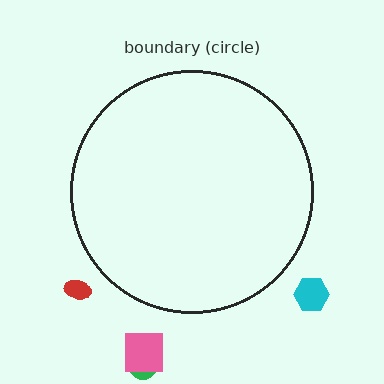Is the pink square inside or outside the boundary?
Outside.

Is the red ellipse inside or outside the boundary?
Outside.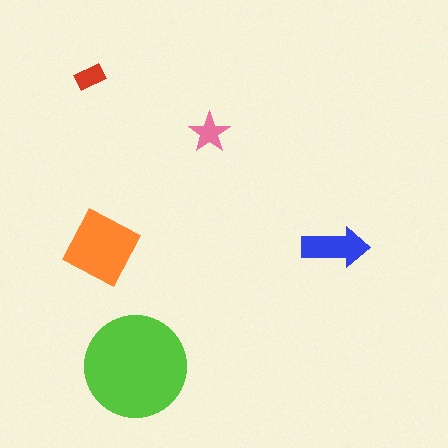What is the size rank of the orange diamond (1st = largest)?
2nd.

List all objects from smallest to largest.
The red rectangle, the pink star, the blue arrow, the orange diamond, the lime circle.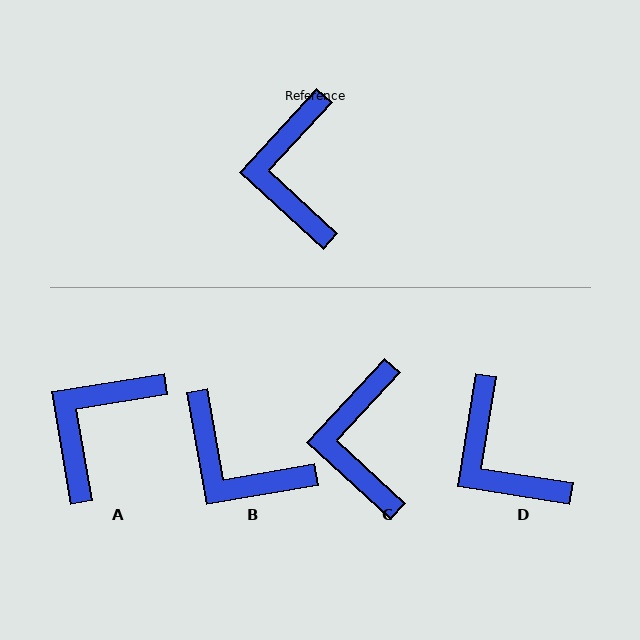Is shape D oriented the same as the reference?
No, it is off by about 34 degrees.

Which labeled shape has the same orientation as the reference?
C.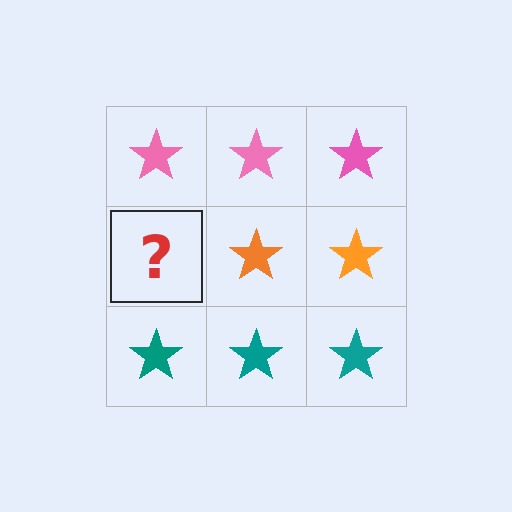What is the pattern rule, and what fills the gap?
The rule is that each row has a consistent color. The gap should be filled with an orange star.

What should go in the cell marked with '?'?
The missing cell should contain an orange star.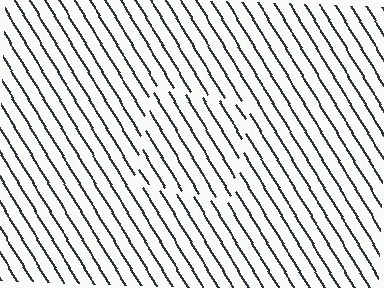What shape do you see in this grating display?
An illusory square. The interior of the shape contains the same grating, shifted by half a period — the contour is defined by the phase discontinuity where line-ends from the inner and outer gratings abut.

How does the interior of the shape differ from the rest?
The interior of the shape contains the same grating, shifted by half a period — the contour is defined by the phase discontinuity where line-ends from the inner and outer gratings abut.